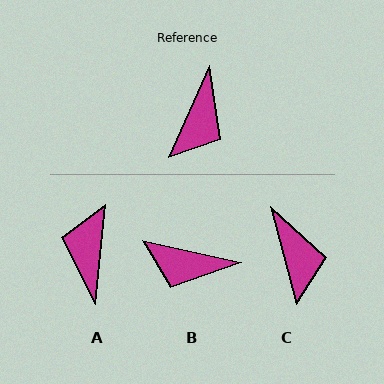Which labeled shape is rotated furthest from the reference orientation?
A, about 162 degrees away.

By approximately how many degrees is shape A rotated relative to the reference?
Approximately 162 degrees clockwise.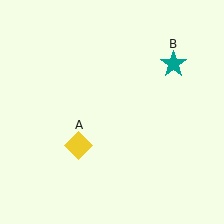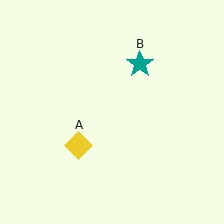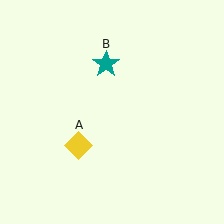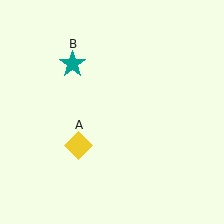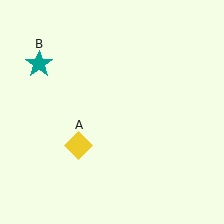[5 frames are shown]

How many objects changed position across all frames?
1 object changed position: teal star (object B).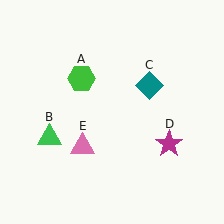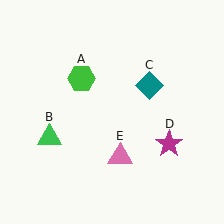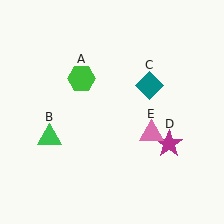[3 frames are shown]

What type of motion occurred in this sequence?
The pink triangle (object E) rotated counterclockwise around the center of the scene.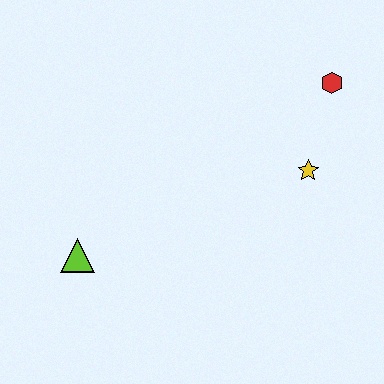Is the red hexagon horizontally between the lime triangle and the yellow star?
No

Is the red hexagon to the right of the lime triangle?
Yes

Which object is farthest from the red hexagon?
The lime triangle is farthest from the red hexagon.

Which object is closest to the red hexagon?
The yellow star is closest to the red hexagon.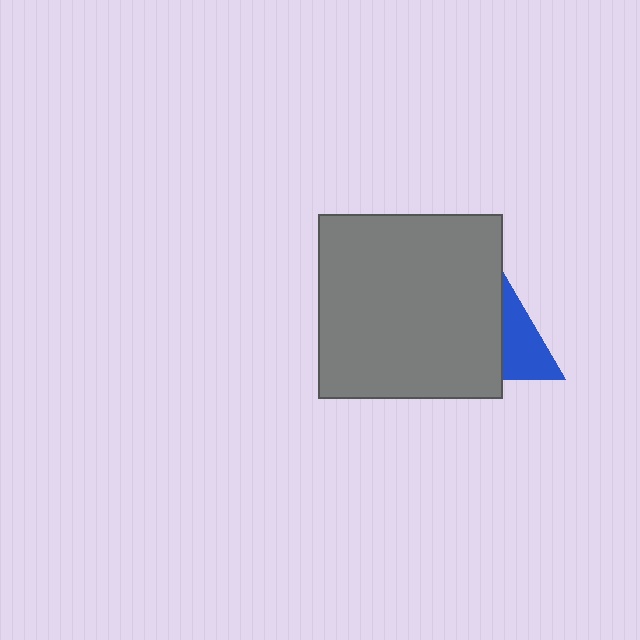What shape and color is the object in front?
The object in front is a gray square.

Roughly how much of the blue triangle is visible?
A small part of it is visible (roughly 43%).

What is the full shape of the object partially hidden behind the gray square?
The partially hidden object is a blue triangle.